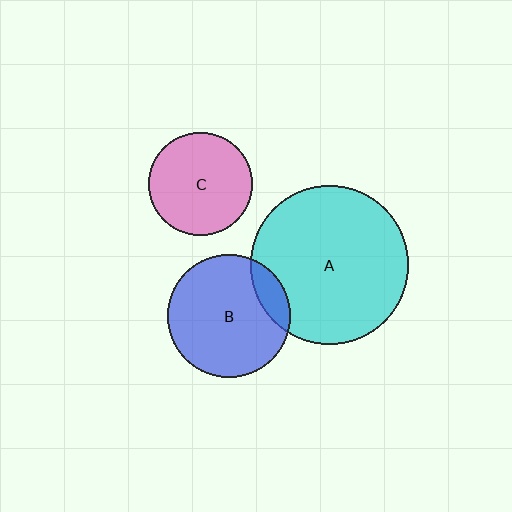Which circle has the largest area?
Circle A (cyan).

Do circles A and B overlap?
Yes.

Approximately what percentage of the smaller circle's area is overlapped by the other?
Approximately 15%.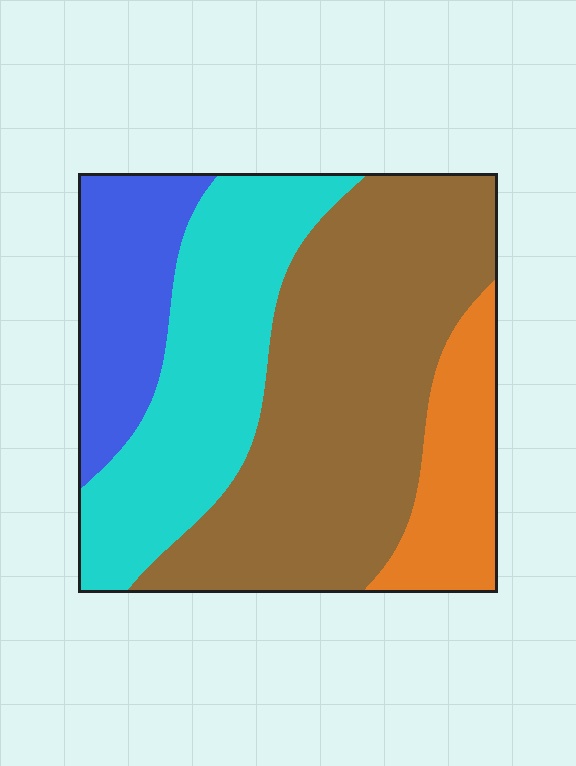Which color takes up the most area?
Brown, at roughly 45%.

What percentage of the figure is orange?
Orange covers roughly 15% of the figure.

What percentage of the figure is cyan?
Cyan takes up between a quarter and a half of the figure.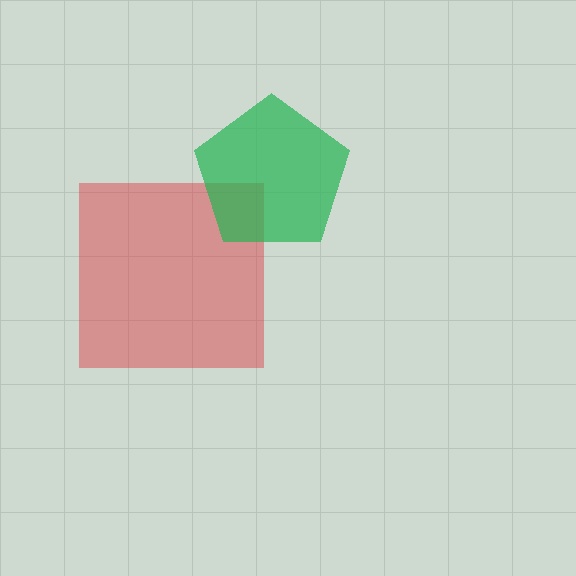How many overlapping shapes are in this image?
There are 2 overlapping shapes in the image.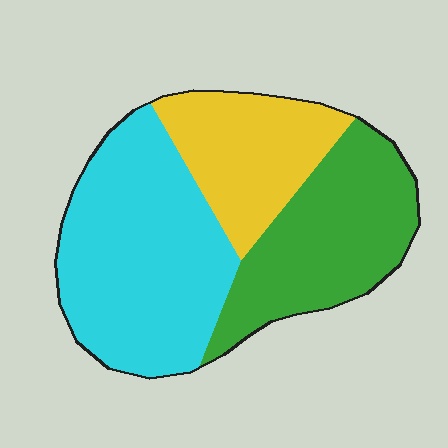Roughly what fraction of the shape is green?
Green takes up about one third (1/3) of the shape.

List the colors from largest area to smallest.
From largest to smallest: cyan, green, yellow.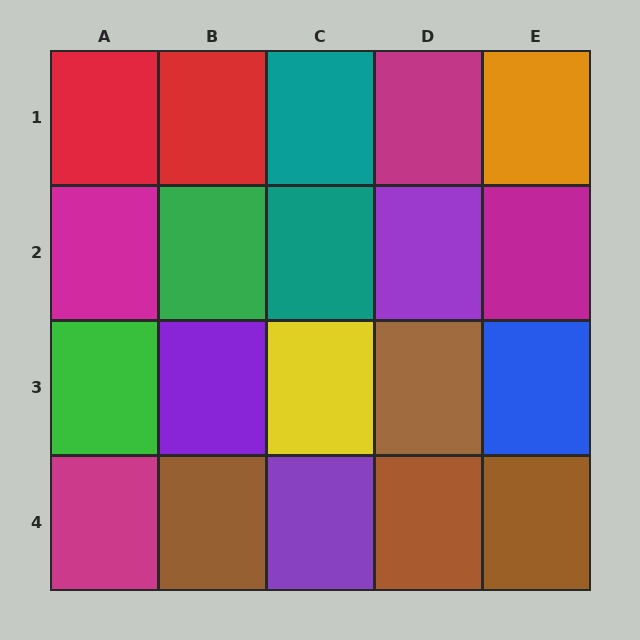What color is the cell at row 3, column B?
Purple.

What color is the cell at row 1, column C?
Teal.